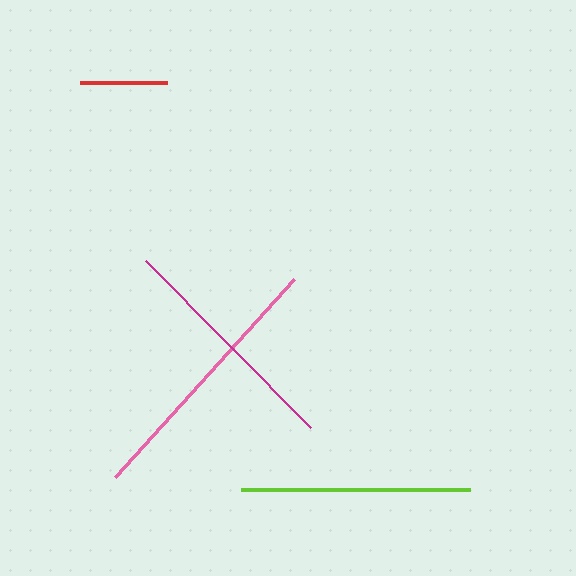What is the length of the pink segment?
The pink segment is approximately 266 pixels long.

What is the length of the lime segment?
The lime segment is approximately 229 pixels long.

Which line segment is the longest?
The pink line is the longest at approximately 266 pixels.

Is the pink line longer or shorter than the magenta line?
The pink line is longer than the magenta line.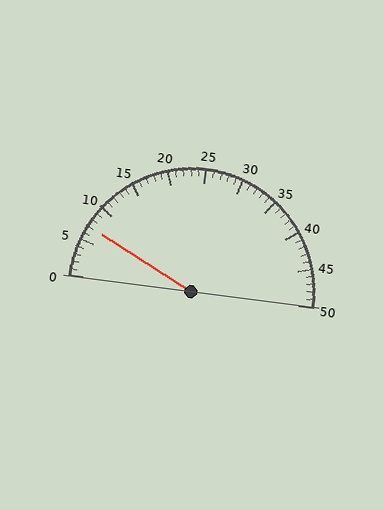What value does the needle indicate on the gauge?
The needle indicates approximately 7.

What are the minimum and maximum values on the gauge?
The gauge ranges from 0 to 50.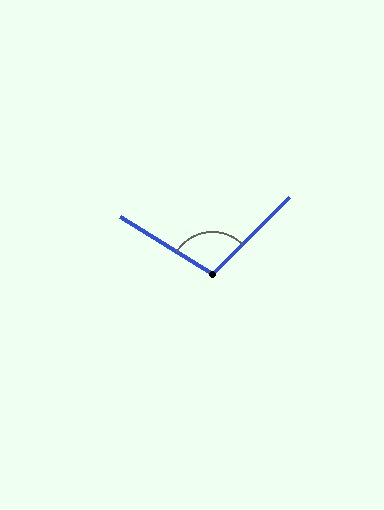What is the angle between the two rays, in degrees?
Approximately 103 degrees.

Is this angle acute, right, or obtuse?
It is obtuse.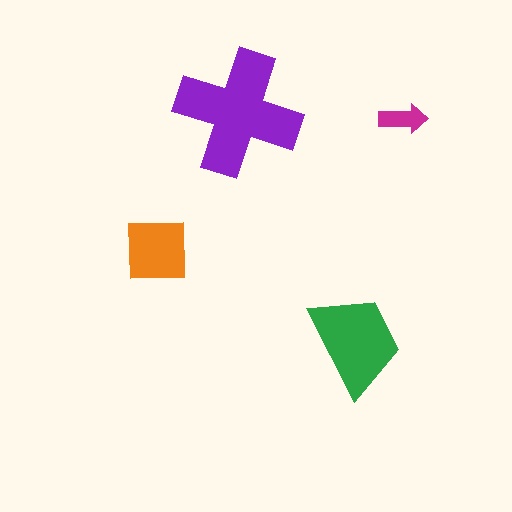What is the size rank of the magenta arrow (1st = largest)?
4th.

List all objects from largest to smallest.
The purple cross, the green trapezoid, the orange square, the magenta arrow.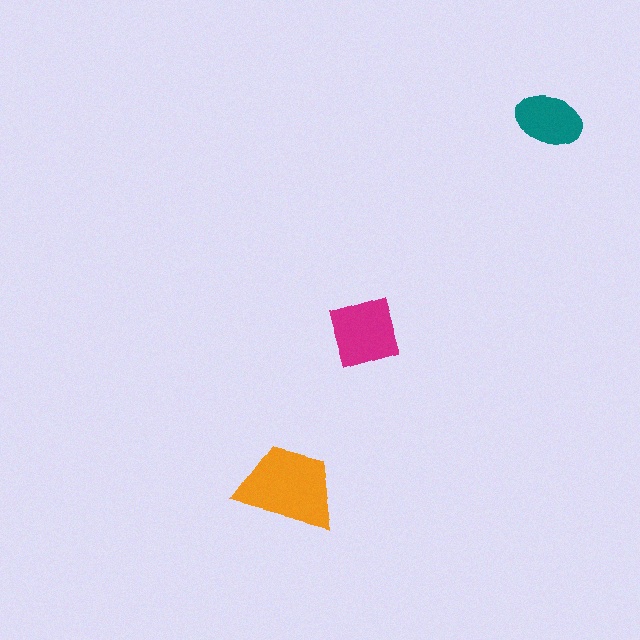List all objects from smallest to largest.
The teal ellipse, the magenta square, the orange trapezoid.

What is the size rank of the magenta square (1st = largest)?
2nd.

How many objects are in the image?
There are 3 objects in the image.